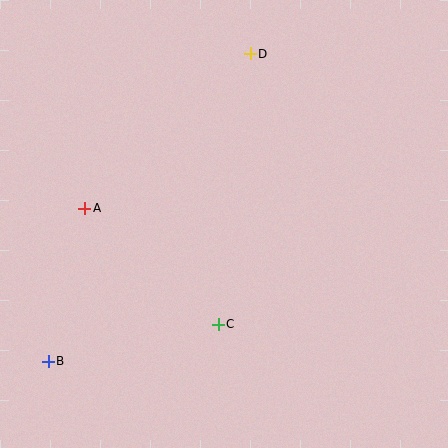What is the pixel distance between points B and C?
The distance between B and C is 174 pixels.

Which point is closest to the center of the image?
Point C at (218, 324) is closest to the center.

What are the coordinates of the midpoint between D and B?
The midpoint between D and B is at (149, 208).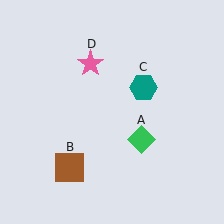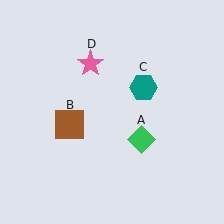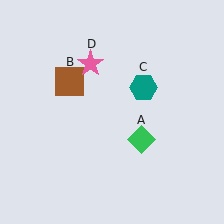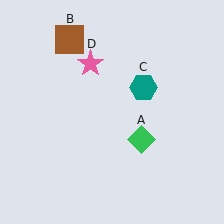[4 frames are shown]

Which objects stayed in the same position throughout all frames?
Green diamond (object A) and teal hexagon (object C) and pink star (object D) remained stationary.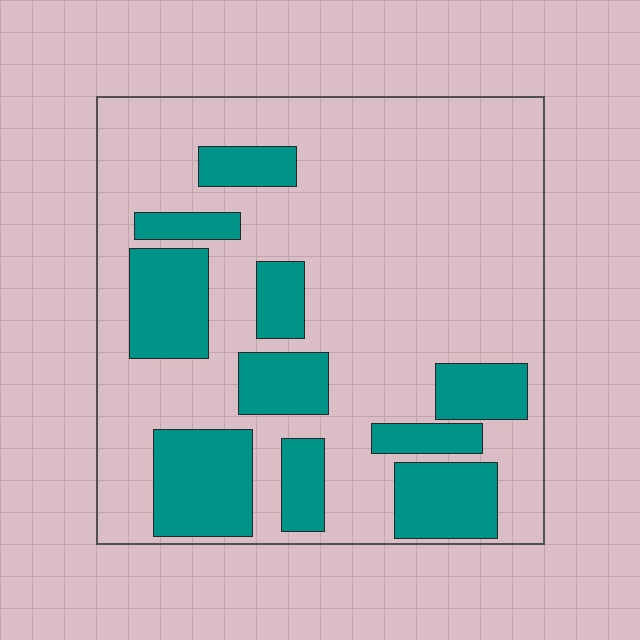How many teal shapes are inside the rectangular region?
10.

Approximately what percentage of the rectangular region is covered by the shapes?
Approximately 30%.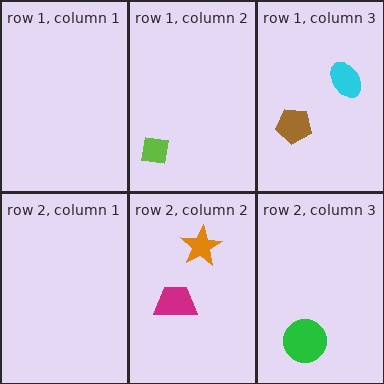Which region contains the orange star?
The row 2, column 2 region.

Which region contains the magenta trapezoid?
The row 2, column 2 region.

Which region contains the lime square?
The row 1, column 2 region.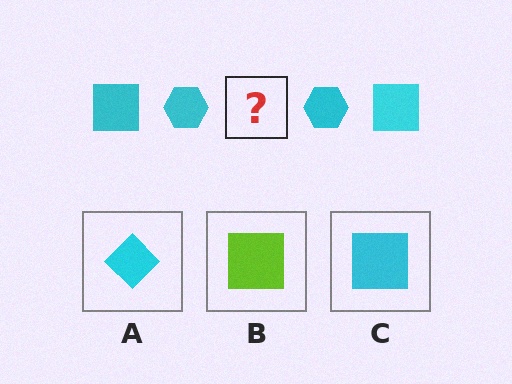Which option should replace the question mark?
Option C.